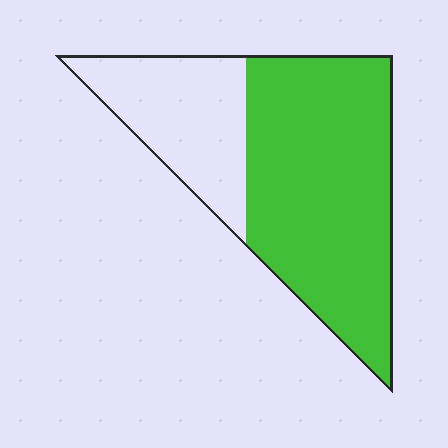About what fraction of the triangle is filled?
About two thirds (2/3).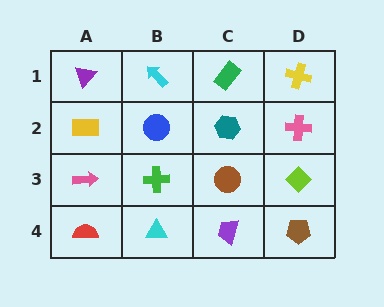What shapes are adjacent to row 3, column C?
A teal hexagon (row 2, column C), a purple trapezoid (row 4, column C), a green cross (row 3, column B), a lime diamond (row 3, column D).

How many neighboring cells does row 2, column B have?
4.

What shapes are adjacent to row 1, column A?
A yellow rectangle (row 2, column A), a cyan arrow (row 1, column B).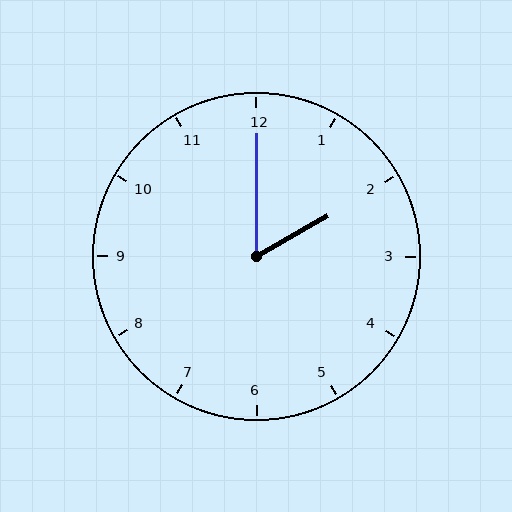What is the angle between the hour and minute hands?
Approximately 60 degrees.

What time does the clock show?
2:00.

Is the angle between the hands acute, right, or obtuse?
It is acute.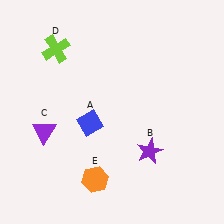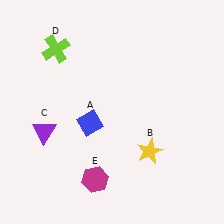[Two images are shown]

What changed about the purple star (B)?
In Image 1, B is purple. In Image 2, it changed to yellow.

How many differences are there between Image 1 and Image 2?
There are 2 differences between the two images.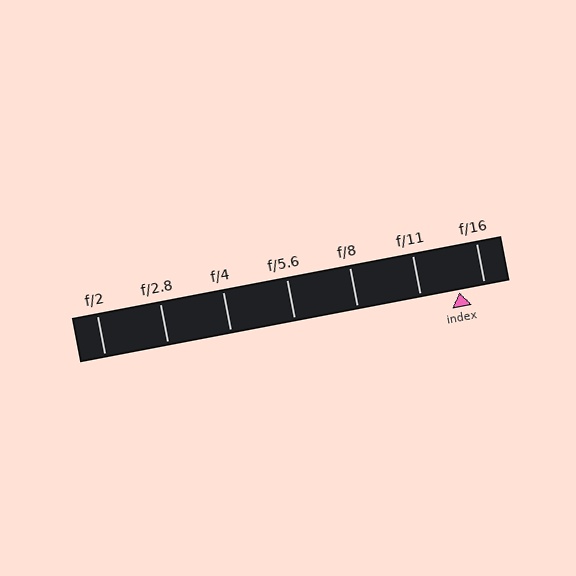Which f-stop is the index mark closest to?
The index mark is closest to f/16.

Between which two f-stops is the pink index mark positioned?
The index mark is between f/11 and f/16.